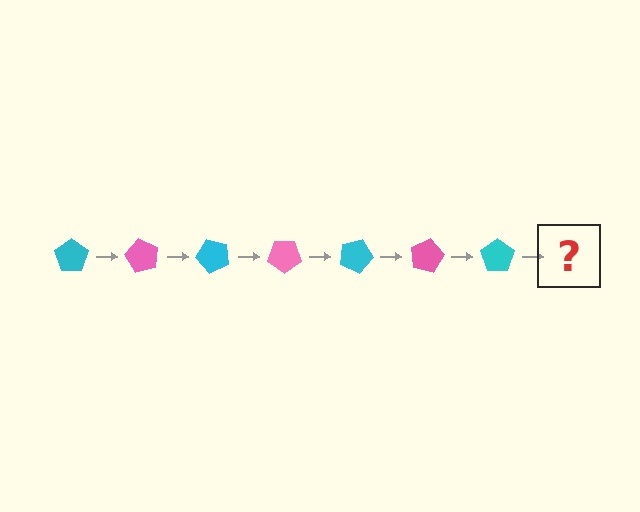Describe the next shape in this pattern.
It should be a pink pentagon, rotated 420 degrees from the start.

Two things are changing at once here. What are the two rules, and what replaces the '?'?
The two rules are that it rotates 60 degrees each step and the color cycles through cyan and pink. The '?' should be a pink pentagon, rotated 420 degrees from the start.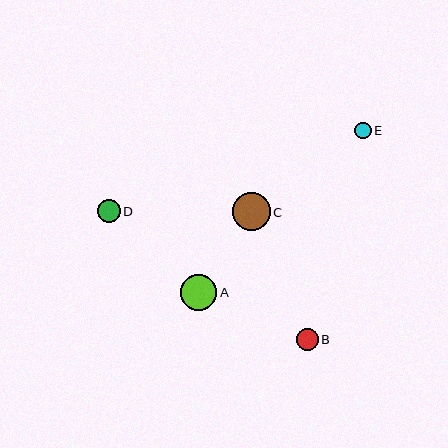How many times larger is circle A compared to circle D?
Circle A is approximately 1.6 times the size of circle D.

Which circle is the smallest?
Circle E is the smallest with a size of approximately 17 pixels.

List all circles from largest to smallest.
From largest to smallest: C, A, D, B, E.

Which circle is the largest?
Circle C is the largest with a size of approximately 38 pixels.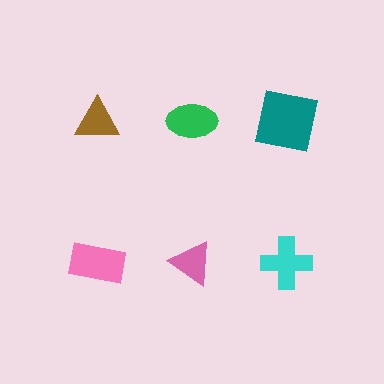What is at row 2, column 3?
A cyan cross.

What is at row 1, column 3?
A teal square.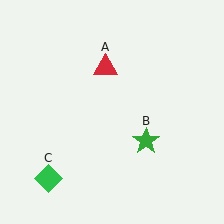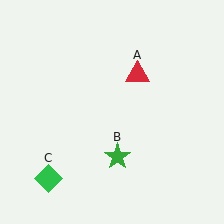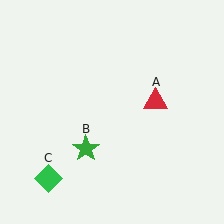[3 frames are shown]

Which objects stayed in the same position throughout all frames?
Green diamond (object C) remained stationary.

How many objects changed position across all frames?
2 objects changed position: red triangle (object A), green star (object B).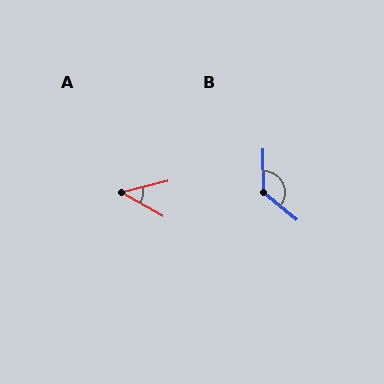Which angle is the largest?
B, at approximately 131 degrees.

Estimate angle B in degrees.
Approximately 131 degrees.